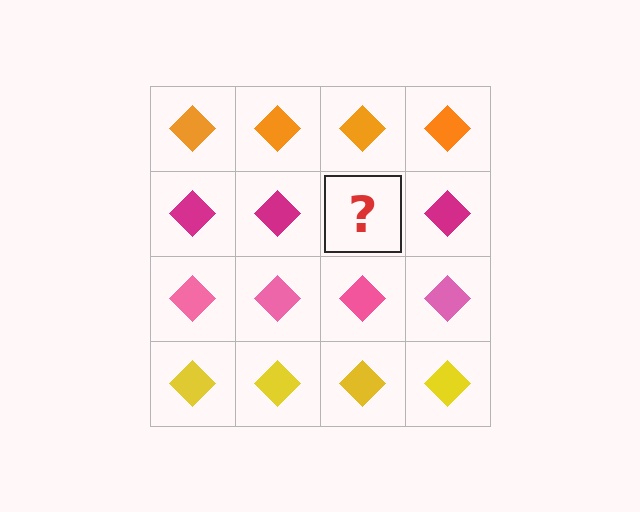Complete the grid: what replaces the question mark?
The question mark should be replaced with a magenta diamond.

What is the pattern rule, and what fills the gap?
The rule is that each row has a consistent color. The gap should be filled with a magenta diamond.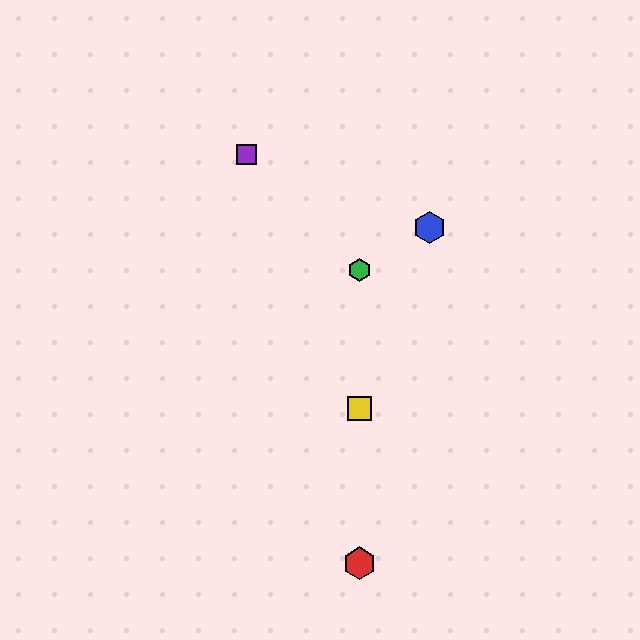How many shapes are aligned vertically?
3 shapes (the red hexagon, the green hexagon, the yellow square) are aligned vertically.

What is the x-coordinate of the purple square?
The purple square is at x≈247.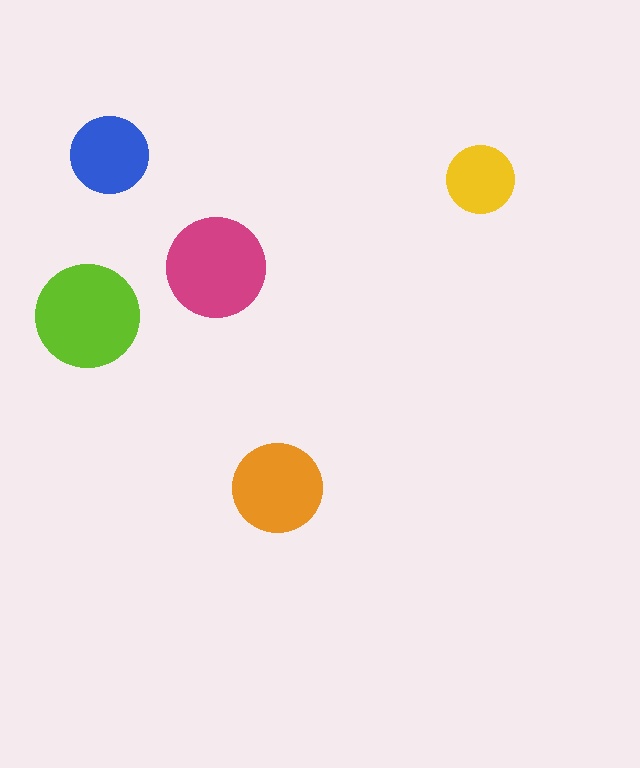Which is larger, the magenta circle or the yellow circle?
The magenta one.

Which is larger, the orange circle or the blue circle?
The orange one.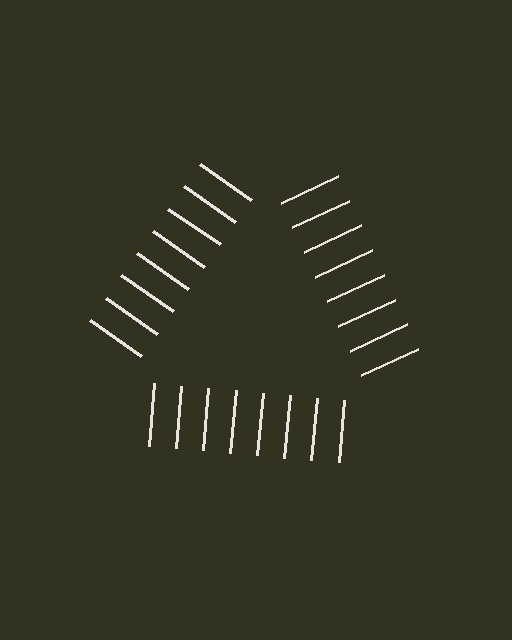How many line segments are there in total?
24 — 8 along each of the 3 edges.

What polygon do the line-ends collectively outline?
An illusory triangle — the line segments terminate on its edges but no continuous stroke is drawn.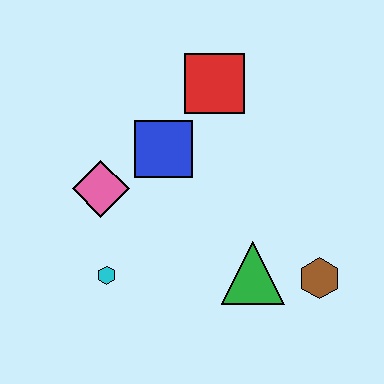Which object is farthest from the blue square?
The brown hexagon is farthest from the blue square.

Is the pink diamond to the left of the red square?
Yes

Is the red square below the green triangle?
No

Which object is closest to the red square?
The blue square is closest to the red square.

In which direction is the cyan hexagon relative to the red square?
The cyan hexagon is below the red square.